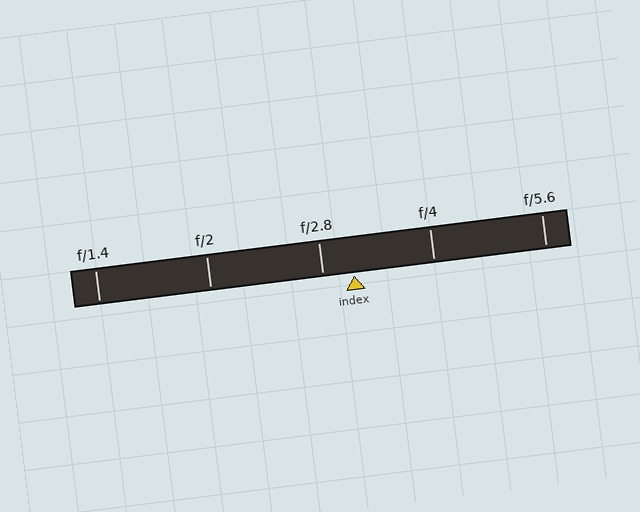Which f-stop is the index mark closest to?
The index mark is closest to f/2.8.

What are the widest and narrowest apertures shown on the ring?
The widest aperture shown is f/1.4 and the narrowest is f/5.6.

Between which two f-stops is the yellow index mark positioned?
The index mark is between f/2.8 and f/4.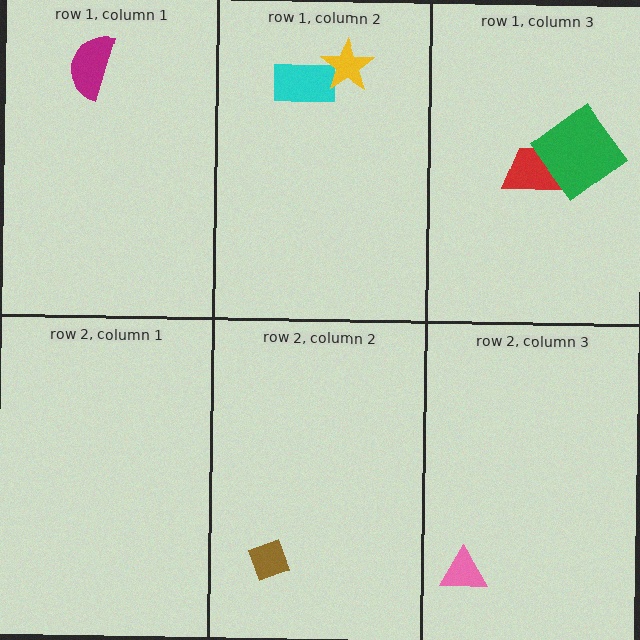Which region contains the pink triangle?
The row 2, column 3 region.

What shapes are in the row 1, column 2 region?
The cyan rectangle, the yellow star.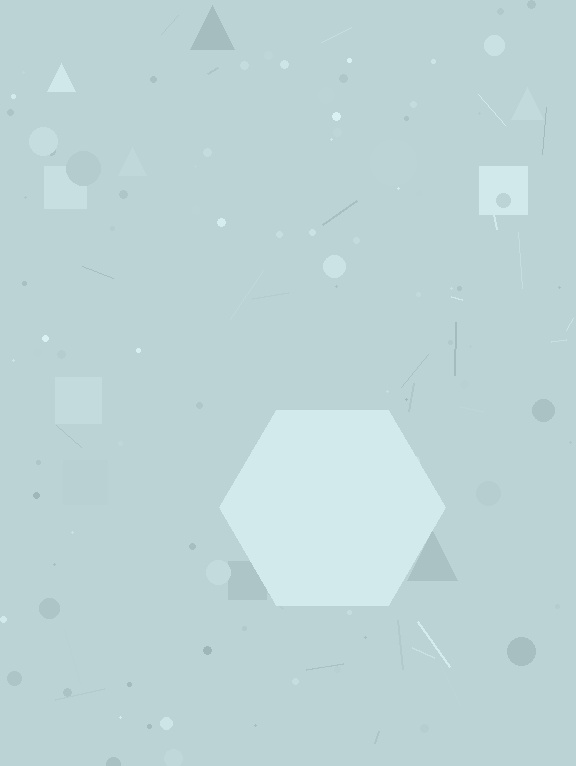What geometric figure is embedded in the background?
A hexagon is embedded in the background.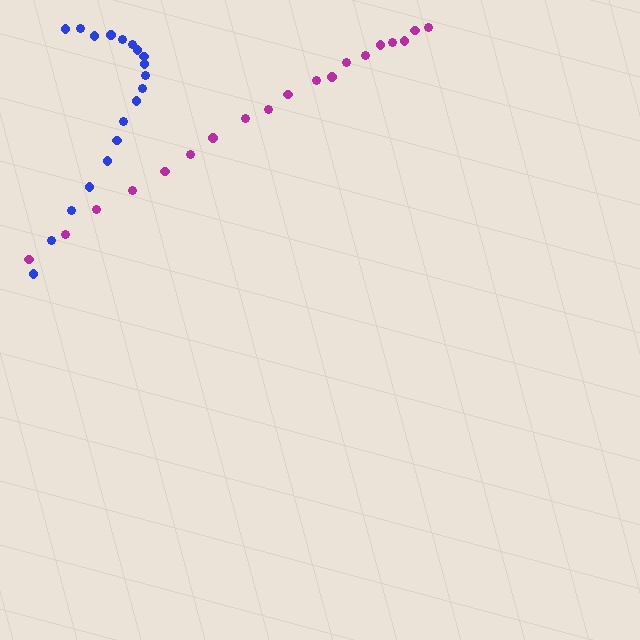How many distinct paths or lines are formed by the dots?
There are 2 distinct paths.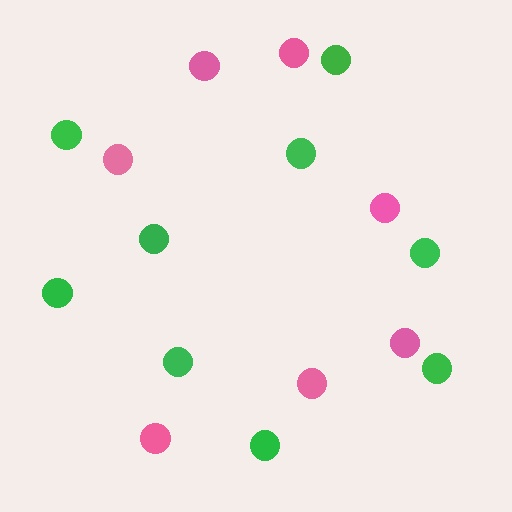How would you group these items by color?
There are 2 groups: one group of green circles (9) and one group of pink circles (7).